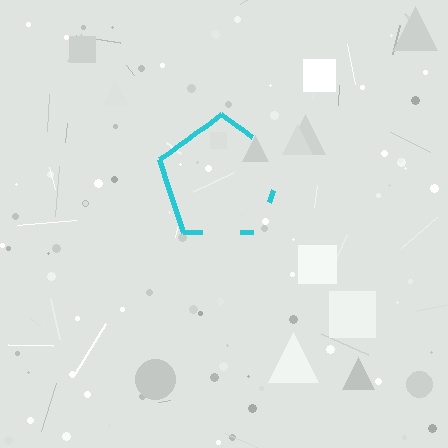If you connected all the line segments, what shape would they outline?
They would outline a pentagon.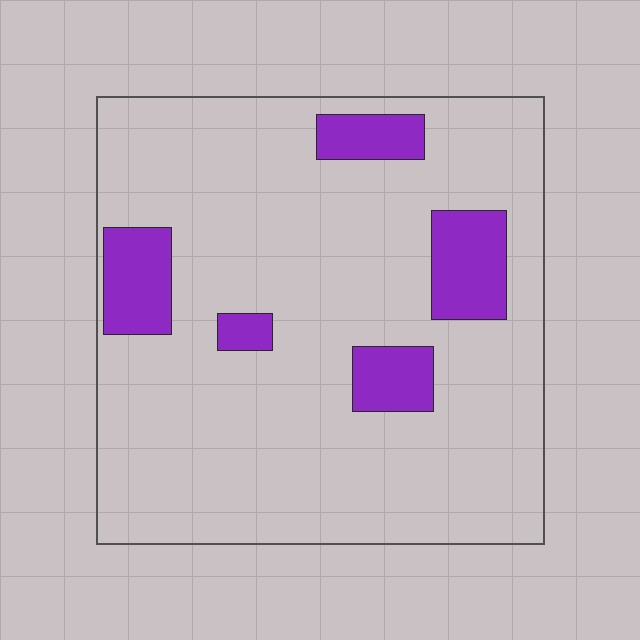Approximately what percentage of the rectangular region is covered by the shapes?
Approximately 15%.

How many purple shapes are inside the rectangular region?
5.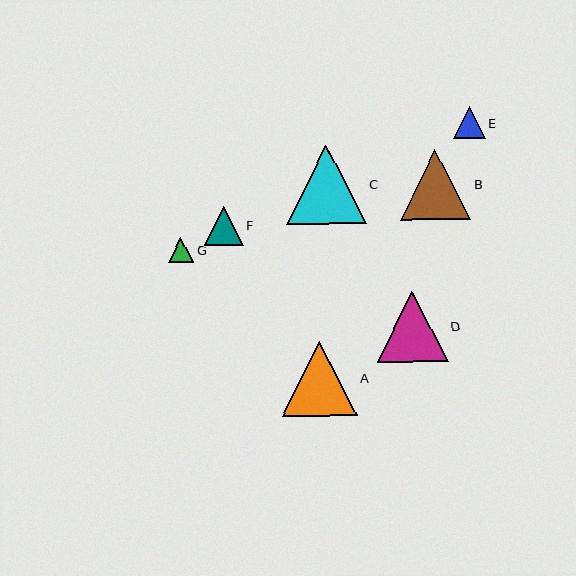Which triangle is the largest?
Triangle C is the largest with a size of approximately 80 pixels.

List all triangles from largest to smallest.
From largest to smallest: C, A, D, B, F, E, G.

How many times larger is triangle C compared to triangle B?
Triangle C is approximately 1.1 times the size of triangle B.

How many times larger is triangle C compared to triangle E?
Triangle C is approximately 2.5 times the size of triangle E.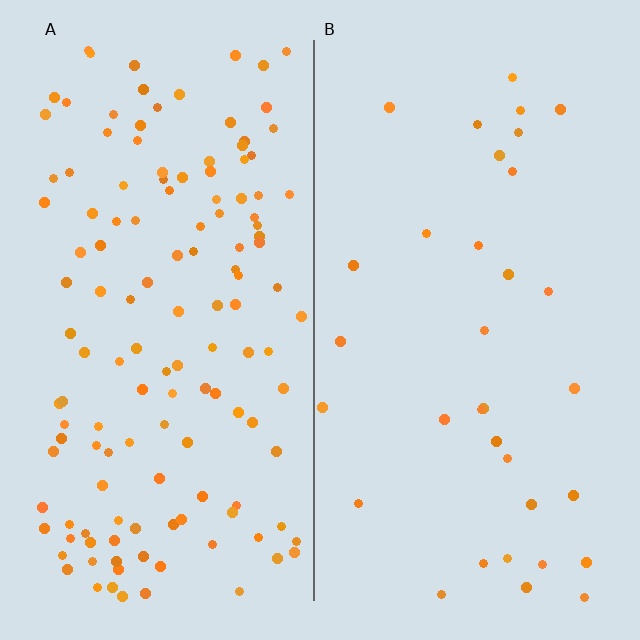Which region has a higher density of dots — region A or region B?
A (the left).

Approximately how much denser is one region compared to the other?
Approximately 4.1× — region A over region B.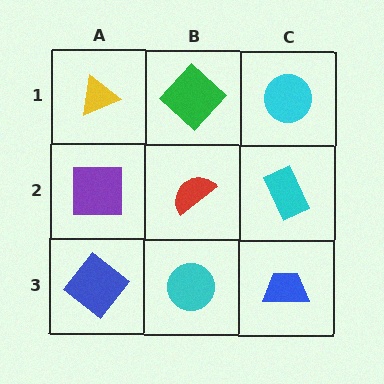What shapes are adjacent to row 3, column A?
A purple square (row 2, column A), a cyan circle (row 3, column B).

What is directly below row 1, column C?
A cyan rectangle.